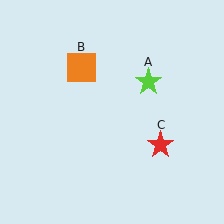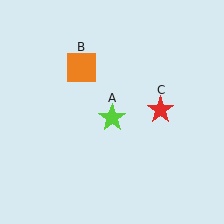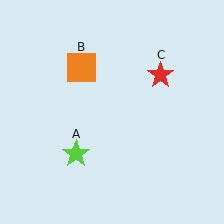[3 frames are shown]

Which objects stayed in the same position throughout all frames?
Orange square (object B) remained stationary.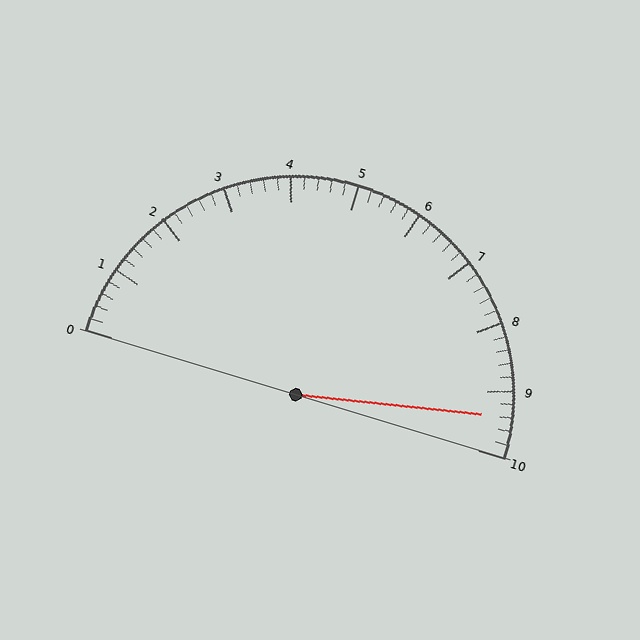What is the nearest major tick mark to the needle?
The nearest major tick mark is 9.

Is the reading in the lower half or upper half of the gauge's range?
The reading is in the upper half of the range (0 to 10).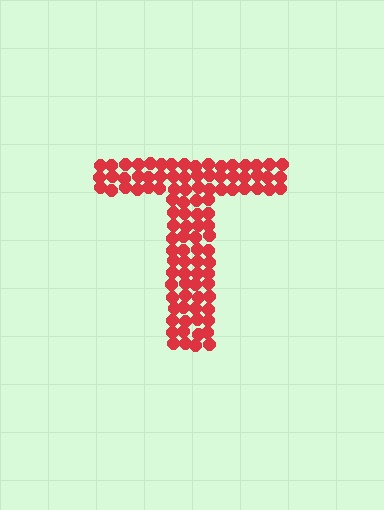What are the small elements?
The small elements are circles.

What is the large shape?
The large shape is the letter T.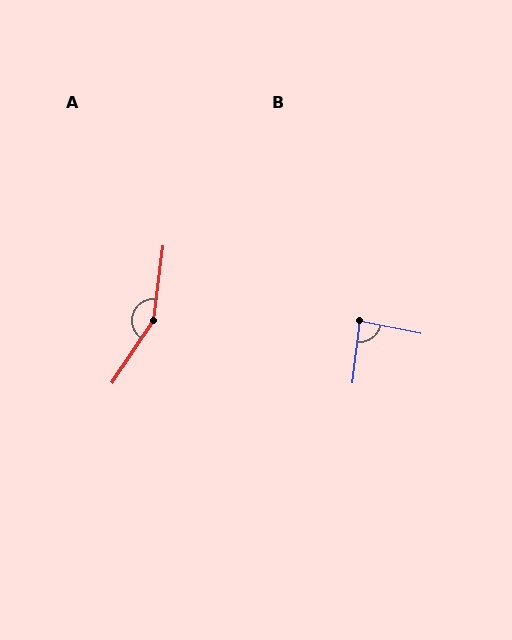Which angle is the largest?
A, at approximately 153 degrees.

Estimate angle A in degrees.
Approximately 153 degrees.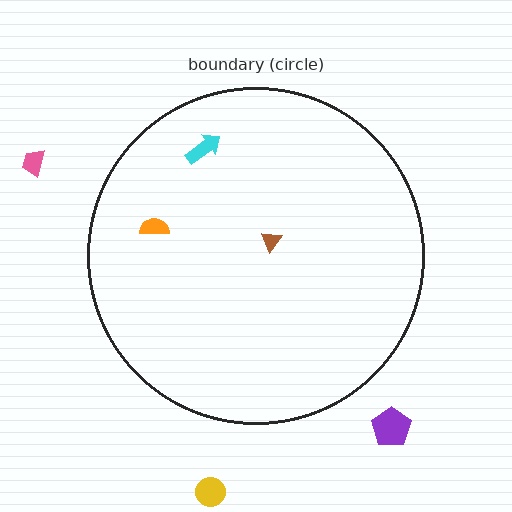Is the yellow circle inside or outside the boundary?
Outside.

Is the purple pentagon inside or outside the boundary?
Outside.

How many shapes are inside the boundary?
3 inside, 3 outside.